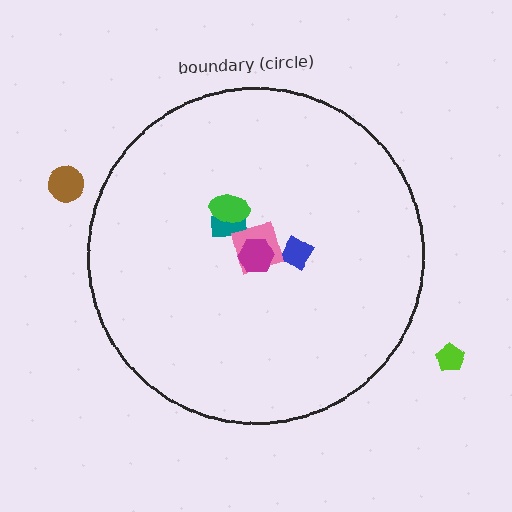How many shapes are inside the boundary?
5 inside, 2 outside.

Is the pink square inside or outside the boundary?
Inside.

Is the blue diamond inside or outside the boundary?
Inside.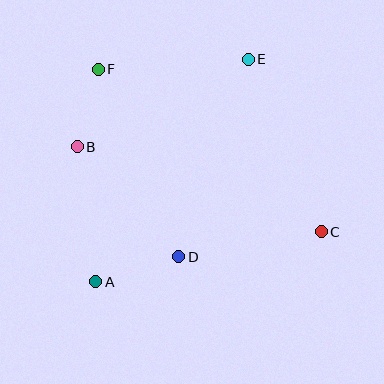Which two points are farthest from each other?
Points C and F are farthest from each other.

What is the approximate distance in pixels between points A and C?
The distance between A and C is approximately 231 pixels.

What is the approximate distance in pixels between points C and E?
The distance between C and E is approximately 187 pixels.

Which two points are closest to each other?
Points B and F are closest to each other.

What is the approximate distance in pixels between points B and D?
The distance between B and D is approximately 150 pixels.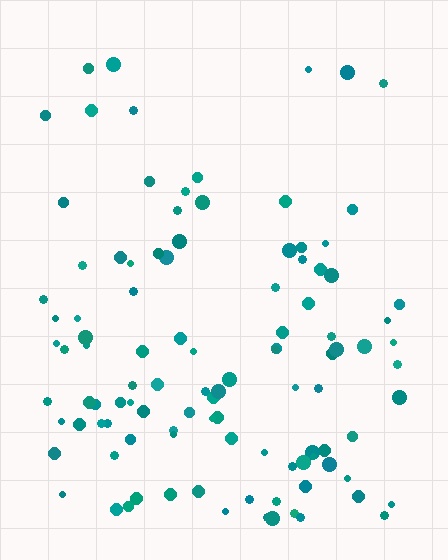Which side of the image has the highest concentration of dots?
The bottom.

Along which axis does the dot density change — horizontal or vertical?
Vertical.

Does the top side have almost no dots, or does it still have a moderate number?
Still a moderate number, just noticeably fewer than the bottom.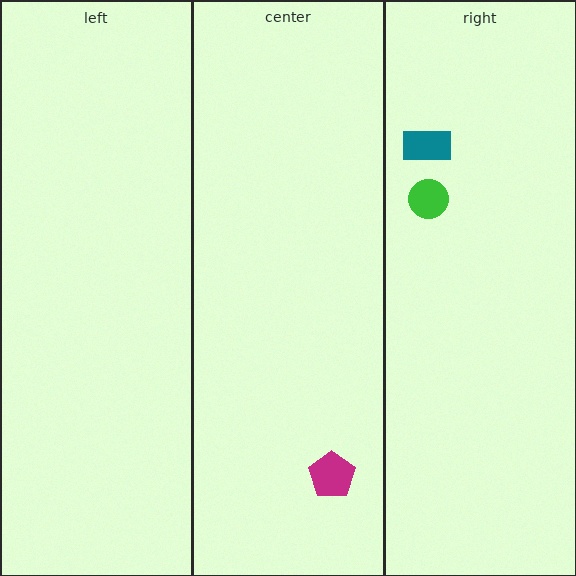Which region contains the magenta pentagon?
The center region.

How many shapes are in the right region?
2.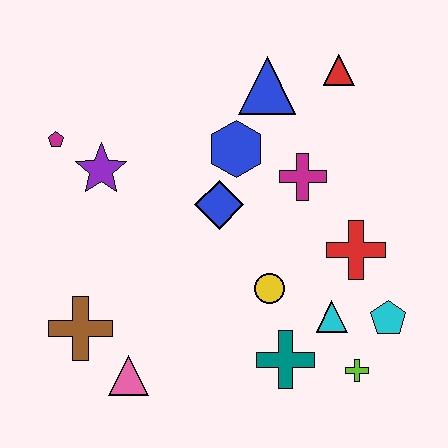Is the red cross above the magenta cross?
No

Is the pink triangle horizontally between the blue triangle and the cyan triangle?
No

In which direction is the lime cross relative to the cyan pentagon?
The lime cross is below the cyan pentagon.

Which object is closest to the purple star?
The magenta pentagon is closest to the purple star.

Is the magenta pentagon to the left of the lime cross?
Yes